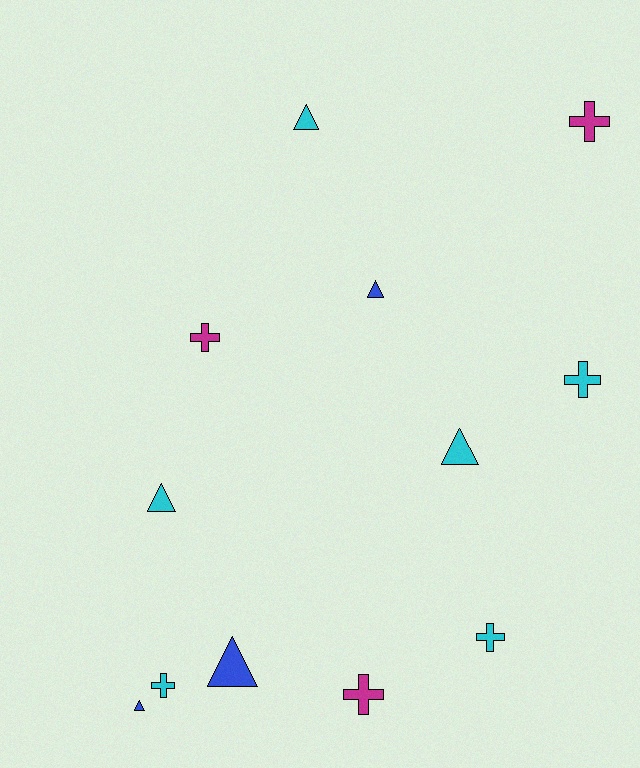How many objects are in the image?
There are 12 objects.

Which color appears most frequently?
Cyan, with 6 objects.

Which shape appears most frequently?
Triangle, with 6 objects.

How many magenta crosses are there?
There are 3 magenta crosses.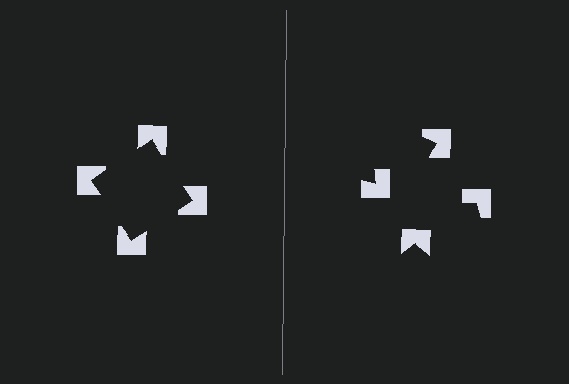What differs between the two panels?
The notched squares are positioned identically on both sides; only the wedge orientations differ. On the left they align to a square; on the right they are misaligned.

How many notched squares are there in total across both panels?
8 — 4 on each side.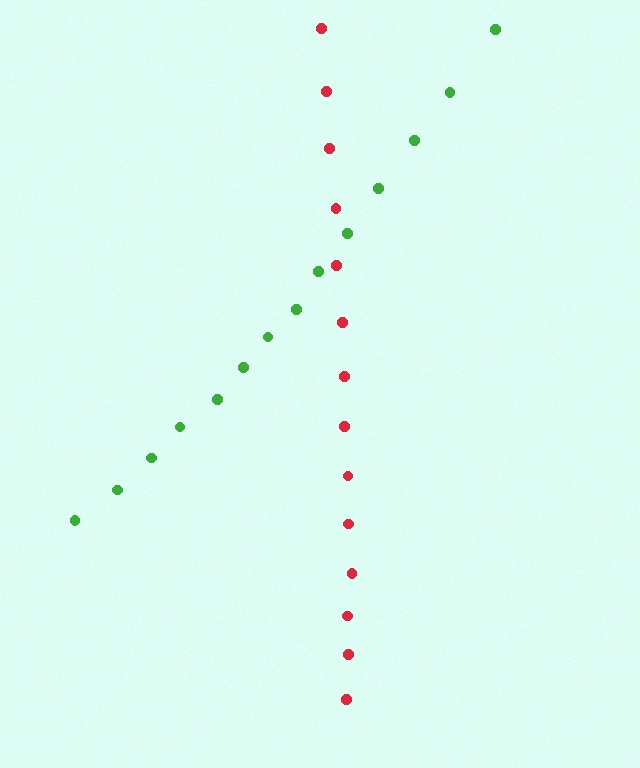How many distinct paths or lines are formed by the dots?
There are 2 distinct paths.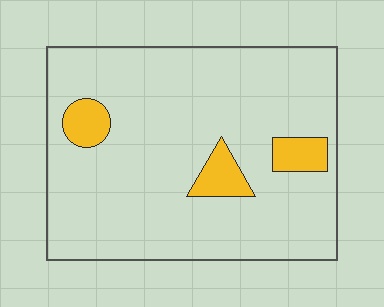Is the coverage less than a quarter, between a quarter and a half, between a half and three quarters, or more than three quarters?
Less than a quarter.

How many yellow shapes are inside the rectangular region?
3.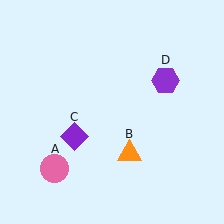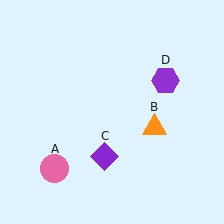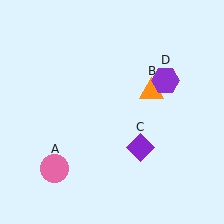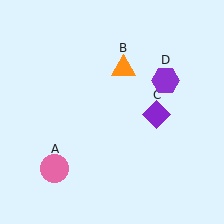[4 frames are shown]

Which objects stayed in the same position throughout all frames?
Pink circle (object A) and purple hexagon (object D) remained stationary.